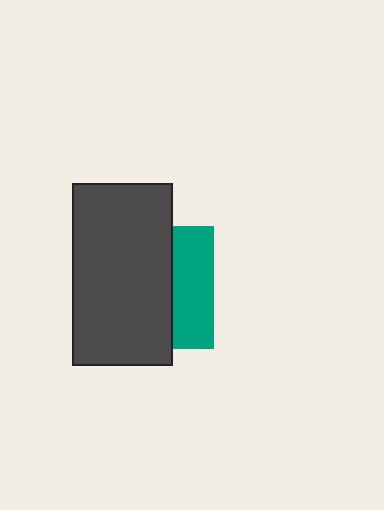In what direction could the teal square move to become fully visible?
The teal square could move right. That would shift it out from behind the dark gray rectangle entirely.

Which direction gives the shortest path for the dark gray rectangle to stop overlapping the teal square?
Moving left gives the shortest separation.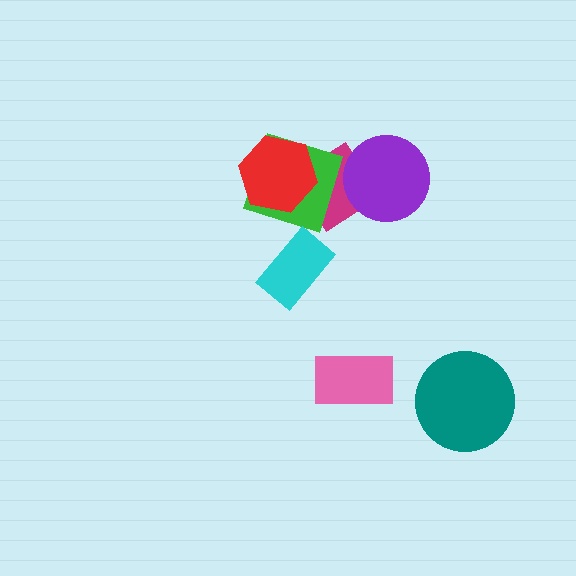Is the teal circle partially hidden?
No, no other shape covers it.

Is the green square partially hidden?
Yes, it is partially covered by another shape.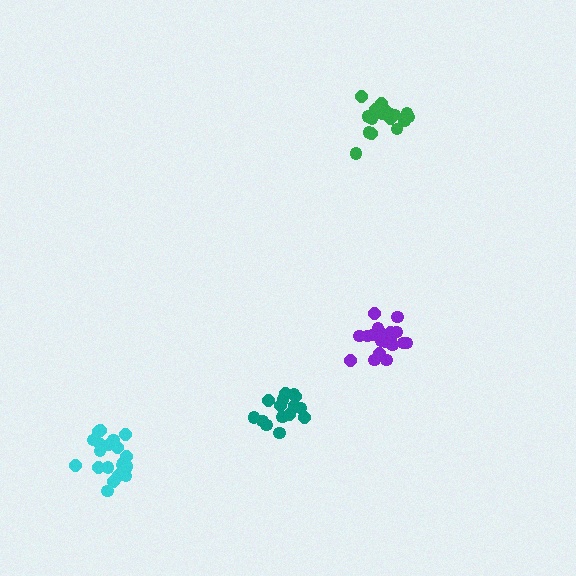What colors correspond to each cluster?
The clusters are colored: cyan, green, purple, teal.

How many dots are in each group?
Group 1: 20 dots, Group 2: 18 dots, Group 3: 19 dots, Group 4: 15 dots (72 total).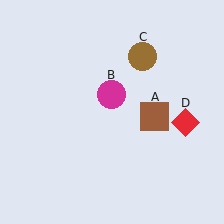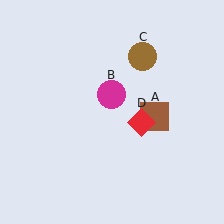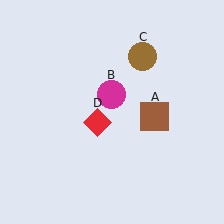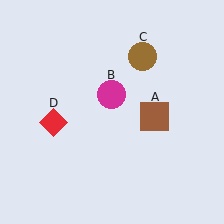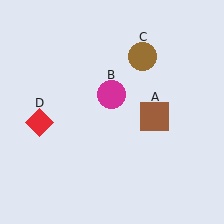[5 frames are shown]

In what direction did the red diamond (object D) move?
The red diamond (object D) moved left.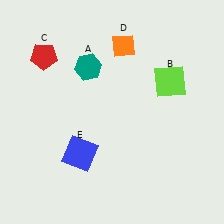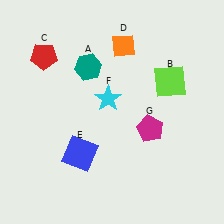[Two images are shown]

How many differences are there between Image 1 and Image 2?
There are 2 differences between the two images.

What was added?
A cyan star (F), a magenta pentagon (G) were added in Image 2.